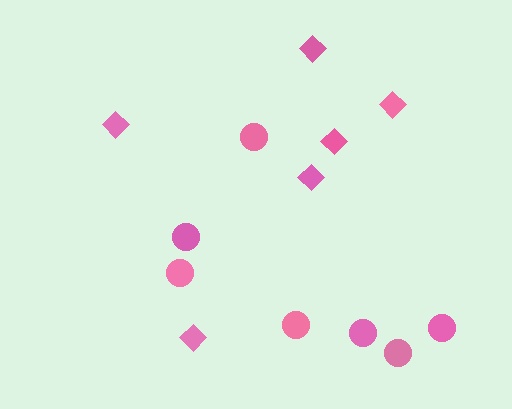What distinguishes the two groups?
There are 2 groups: one group of circles (7) and one group of diamonds (6).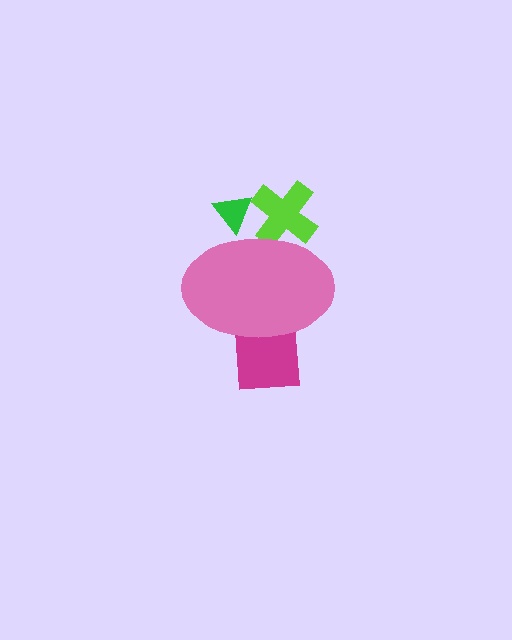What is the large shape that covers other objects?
A pink ellipse.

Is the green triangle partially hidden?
Yes, the green triangle is partially hidden behind the pink ellipse.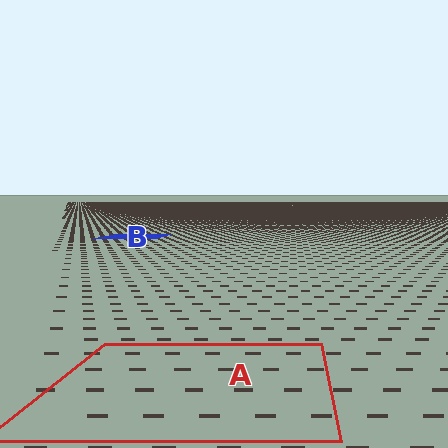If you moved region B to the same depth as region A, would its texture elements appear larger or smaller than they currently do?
They would appear larger. At a closer depth, the same texture elements are projected at a bigger on-screen size.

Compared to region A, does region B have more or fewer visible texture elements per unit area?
Region B has more texture elements per unit area — they are packed more densely because it is farther away.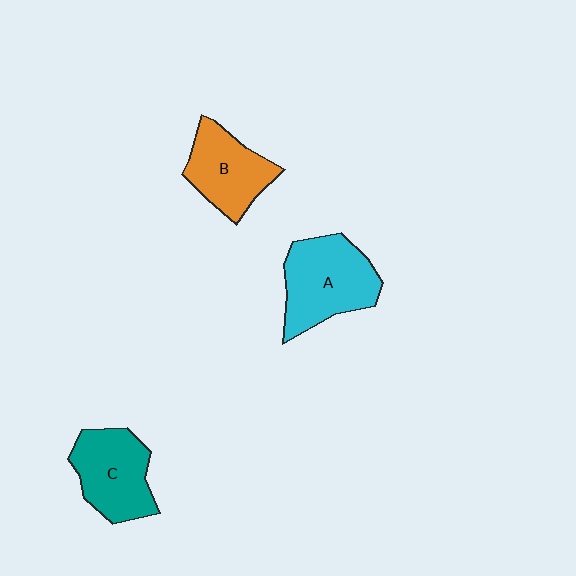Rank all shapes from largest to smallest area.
From largest to smallest: A (cyan), C (teal), B (orange).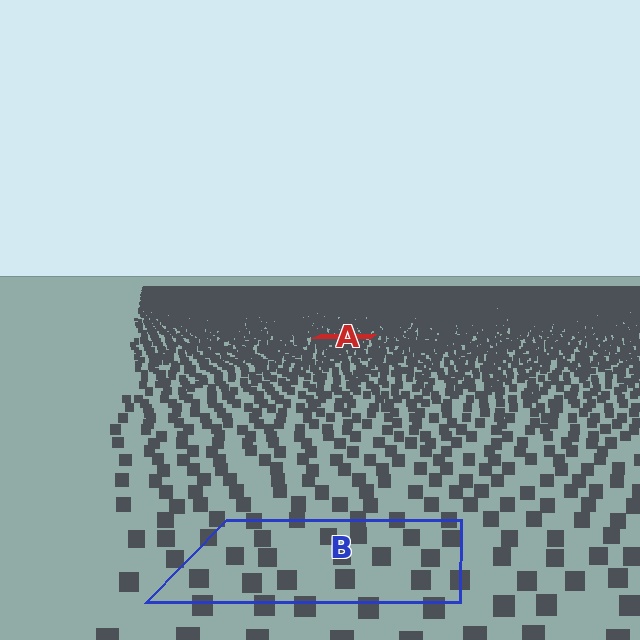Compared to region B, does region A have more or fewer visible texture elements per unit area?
Region A has more texture elements per unit area — they are packed more densely because it is farther away.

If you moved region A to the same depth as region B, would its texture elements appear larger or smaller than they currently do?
They would appear larger. At a closer depth, the same texture elements are projected at a bigger on-screen size.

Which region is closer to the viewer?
Region B is closer. The texture elements there are larger and more spread out.